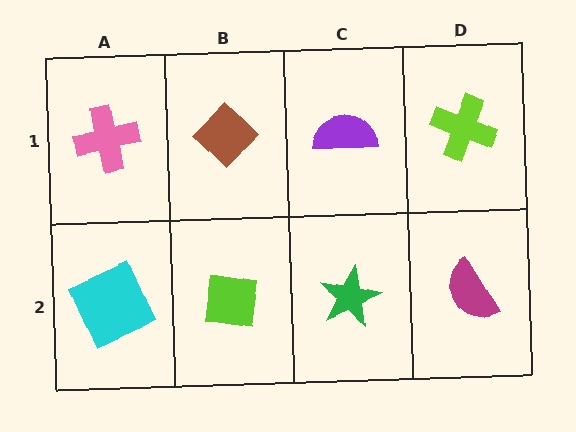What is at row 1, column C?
A purple semicircle.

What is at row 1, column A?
A pink cross.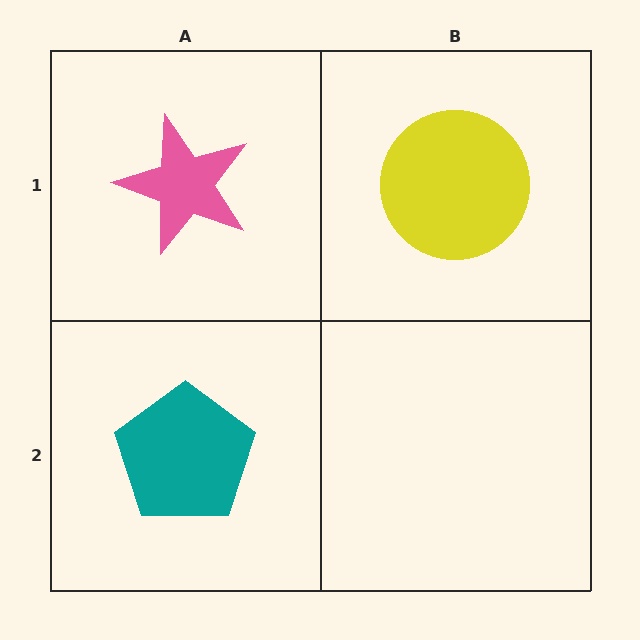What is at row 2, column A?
A teal pentagon.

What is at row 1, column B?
A yellow circle.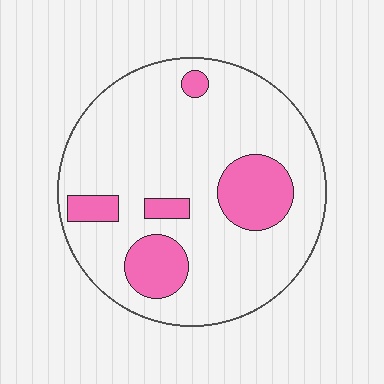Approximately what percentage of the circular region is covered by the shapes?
Approximately 20%.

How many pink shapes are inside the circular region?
5.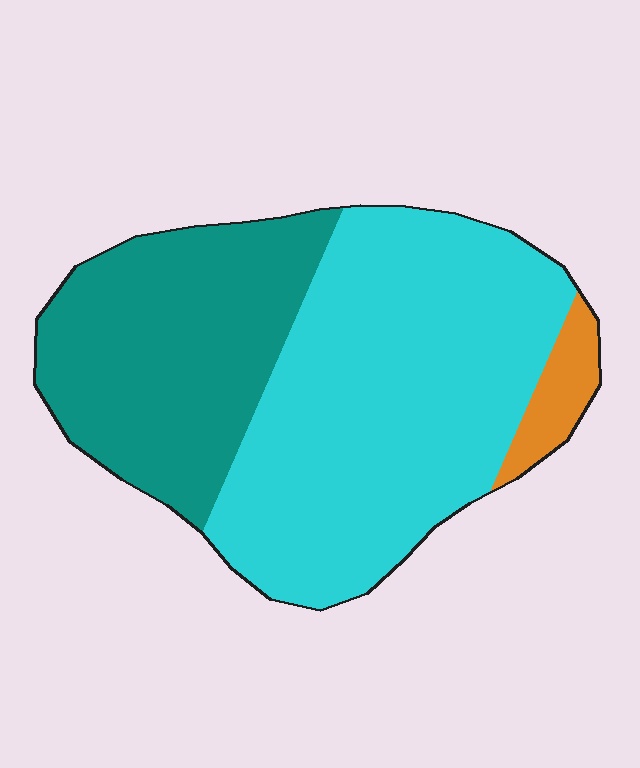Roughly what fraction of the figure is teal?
Teal covers 36% of the figure.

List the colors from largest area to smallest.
From largest to smallest: cyan, teal, orange.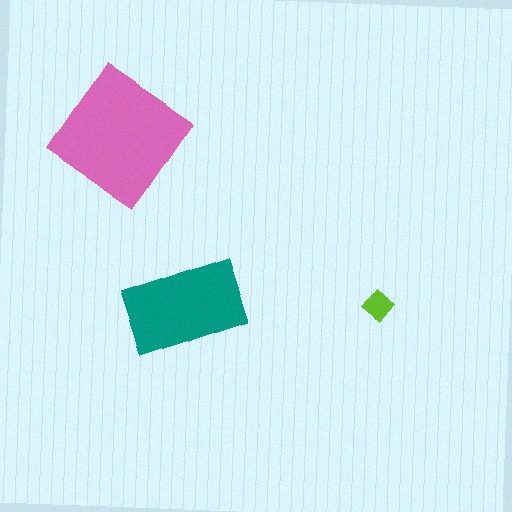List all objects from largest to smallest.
The pink diamond, the teal rectangle, the lime diamond.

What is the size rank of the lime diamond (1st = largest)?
3rd.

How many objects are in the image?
There are 3 objects in the image.